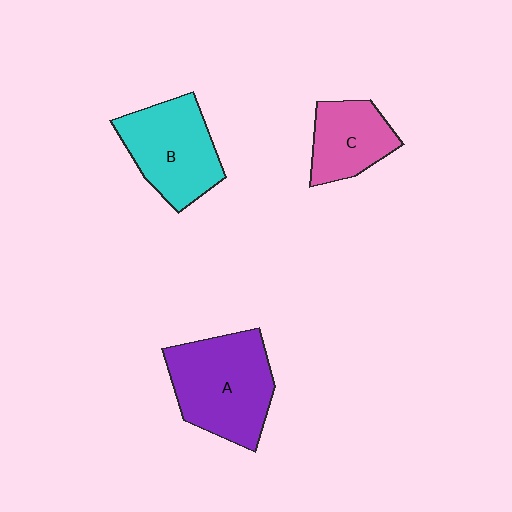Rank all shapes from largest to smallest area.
From largest to smallest: A (purple), B (cyan), C (pink).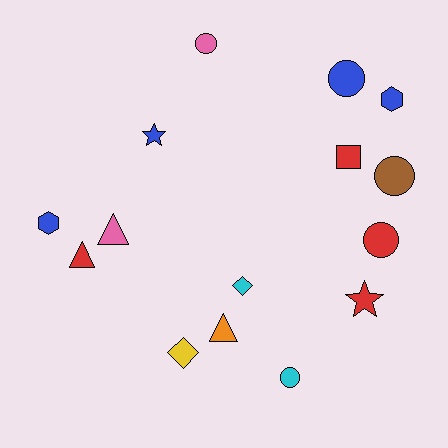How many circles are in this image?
There are 5 circles.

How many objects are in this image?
There are 15 objects.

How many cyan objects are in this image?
There are 2 cyan objects.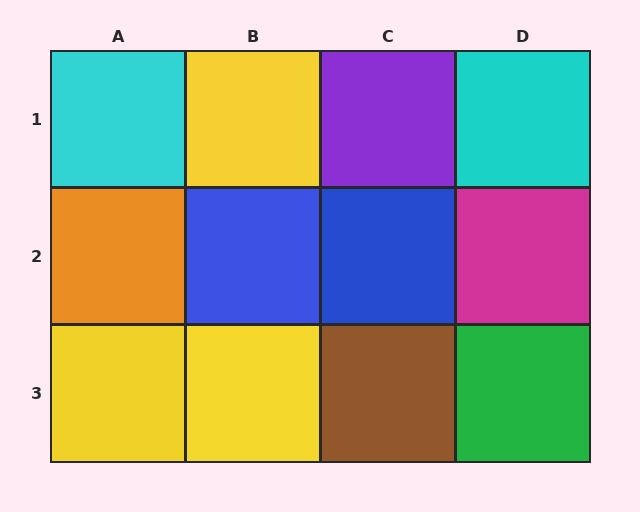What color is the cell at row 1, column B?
Yellow.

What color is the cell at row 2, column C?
Blue.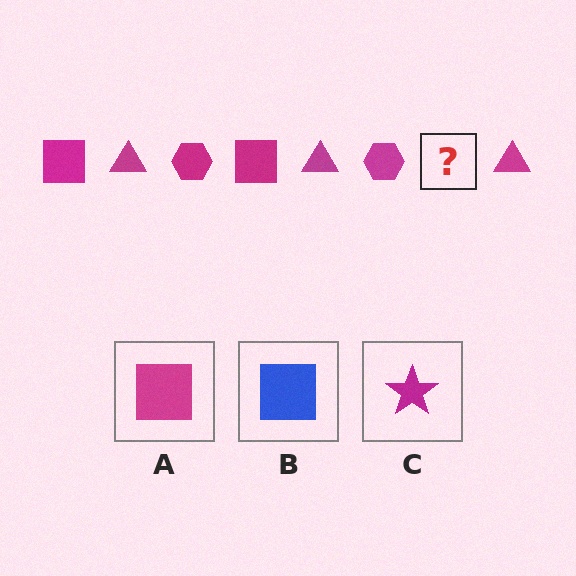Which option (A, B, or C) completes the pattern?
A.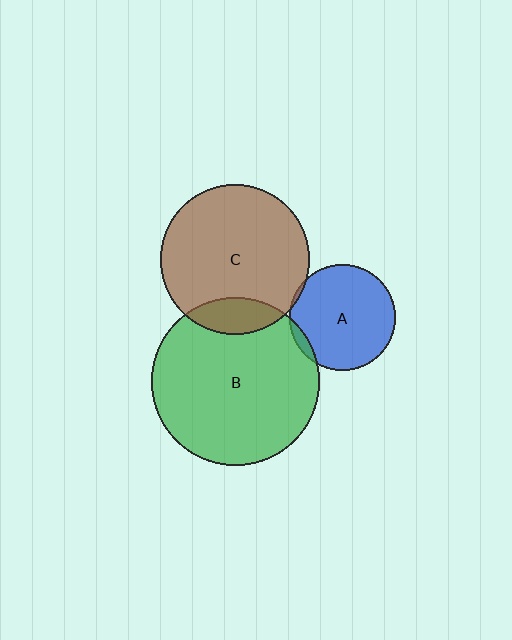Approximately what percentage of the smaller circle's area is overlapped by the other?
Approximately 5%.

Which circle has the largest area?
Circle B (green).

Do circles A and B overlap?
Yes.